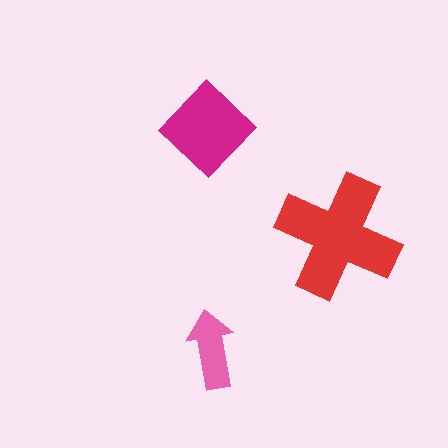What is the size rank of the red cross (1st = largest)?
1st.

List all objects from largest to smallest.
The red cross, the magenta diamond, the pink arrow.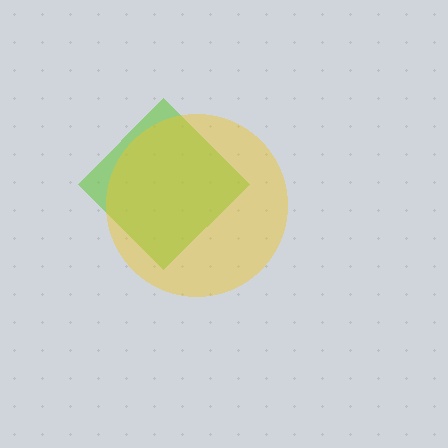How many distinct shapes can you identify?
There are 2 distinct shapes: a lime diamond, a yellow circle.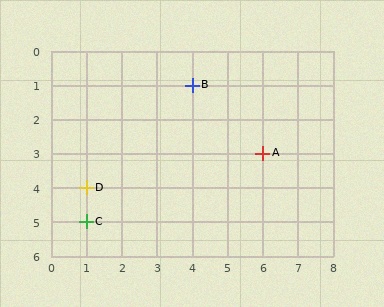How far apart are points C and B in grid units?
Points C and B are 3 columns and 4 rows apart (about 5.0 grid units diagonally).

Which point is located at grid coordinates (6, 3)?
Point A is at (6, 3).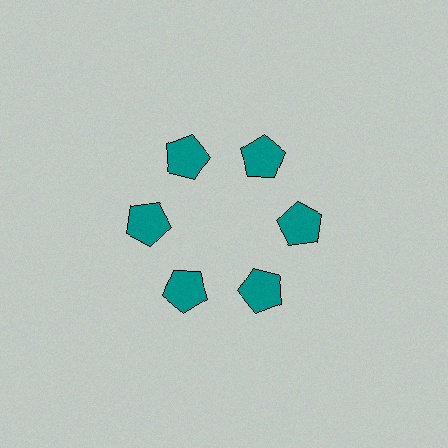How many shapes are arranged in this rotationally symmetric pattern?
There are 6 shapes, arranged in 6 groups of 1.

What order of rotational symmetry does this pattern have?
This pattern has 6-fold rotational symmetry.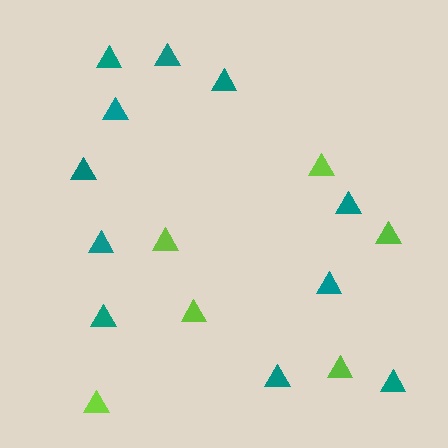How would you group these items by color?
There are 2 groups: one group of lime triangles (6) and one group of teal triangles (11).